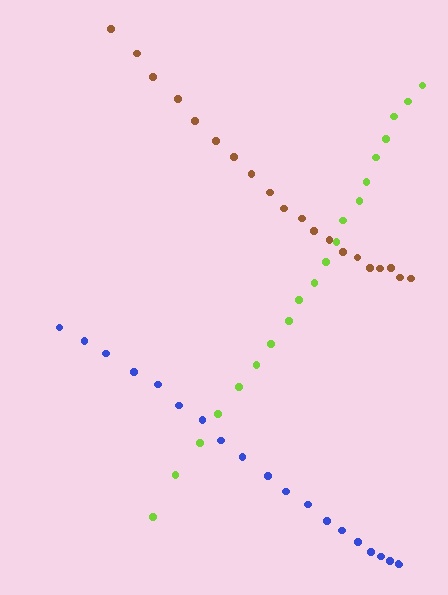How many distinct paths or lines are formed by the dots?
There are 3 distinct paths.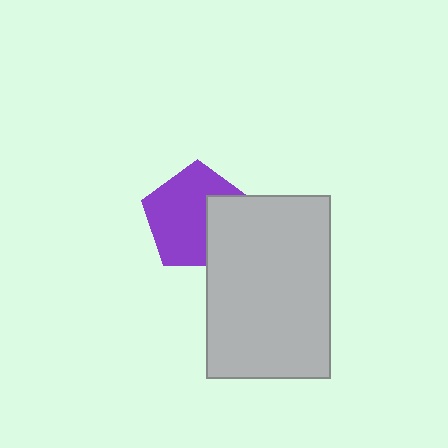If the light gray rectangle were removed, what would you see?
You would see the complete purple pentagon.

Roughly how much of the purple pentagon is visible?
Most of it is visible (roughly 67%).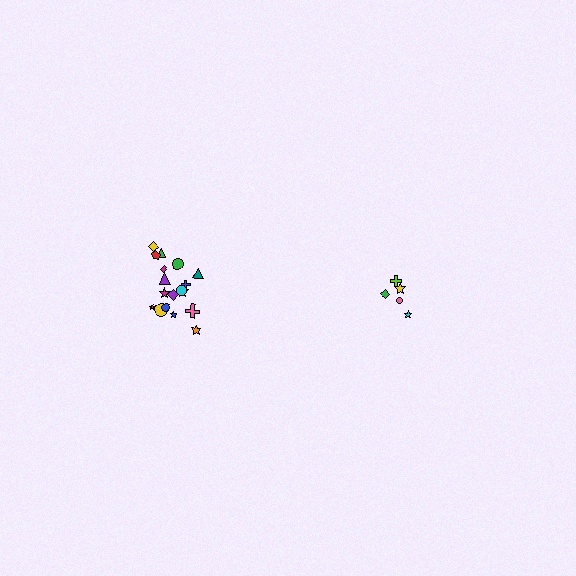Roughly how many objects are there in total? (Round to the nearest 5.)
Roughly 25 objects in total.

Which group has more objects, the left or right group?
The left group.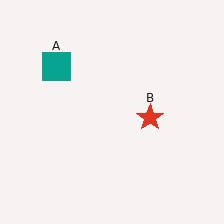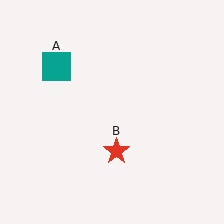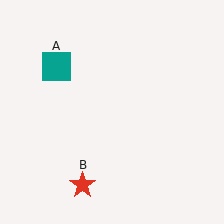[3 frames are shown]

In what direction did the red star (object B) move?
The red star (object B) moved down and to the left.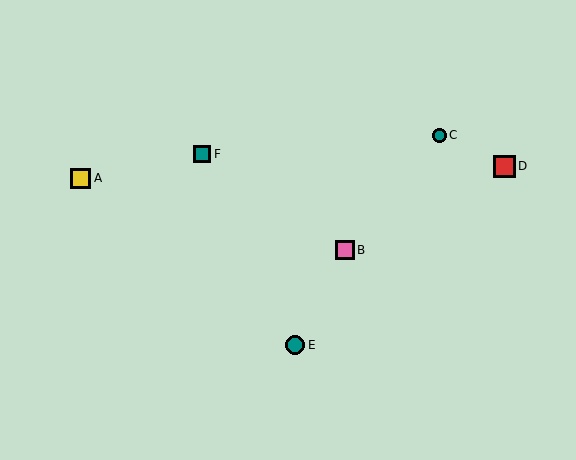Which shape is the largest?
The red square (labeled D) is the largest.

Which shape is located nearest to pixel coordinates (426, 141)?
The teal circle (labeled C) at (439, 135) is nearest to that location.